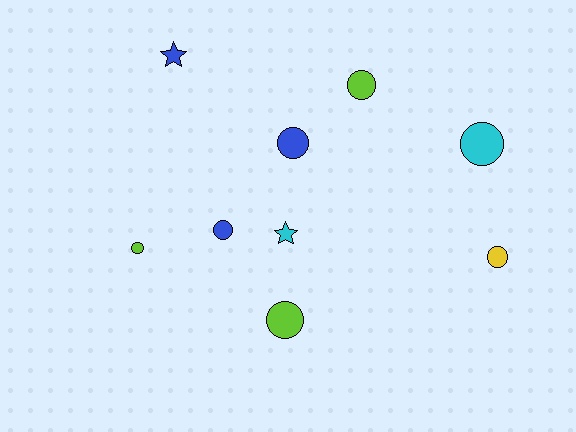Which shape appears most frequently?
Circle, with 7 objects.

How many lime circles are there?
There are 3 lime circles.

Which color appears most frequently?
Blue, with 3 objects.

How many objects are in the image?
There are 9 objects.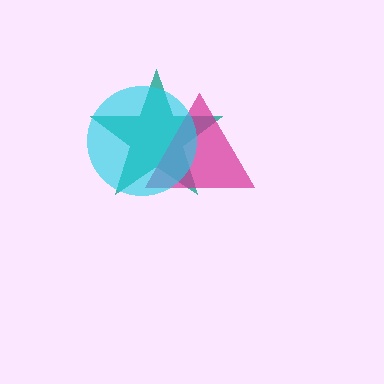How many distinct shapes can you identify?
There are 3 distinct shapes: a teal star, a magenta triangle, a cyan circle.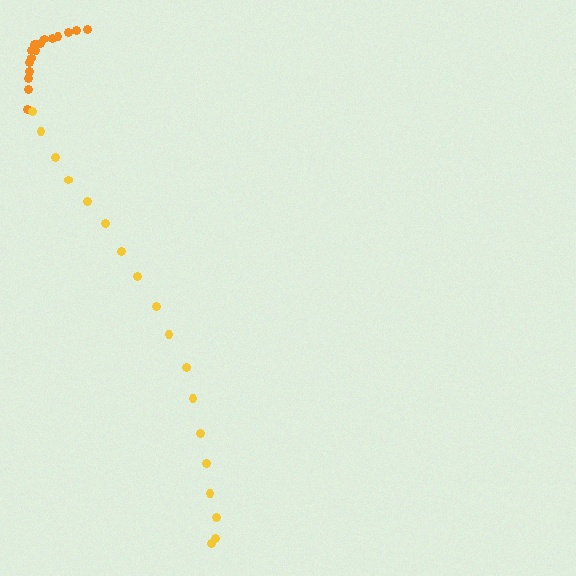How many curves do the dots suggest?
There are 2 distinct paths.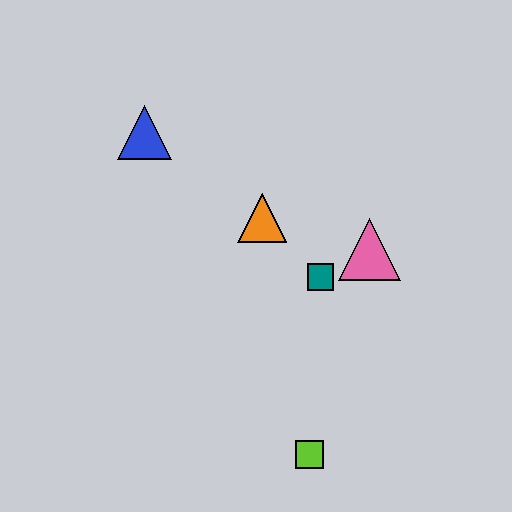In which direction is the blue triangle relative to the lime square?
The blue triangle is above the lime square.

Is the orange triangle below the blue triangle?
Yes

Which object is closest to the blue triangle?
The orange triangle is closest to the blue triangle.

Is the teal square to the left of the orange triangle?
No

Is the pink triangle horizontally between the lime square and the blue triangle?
No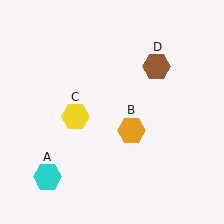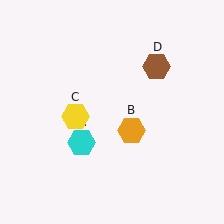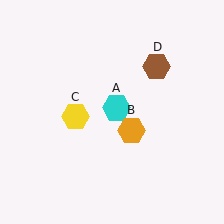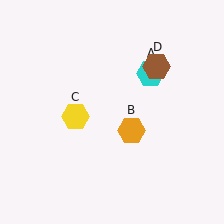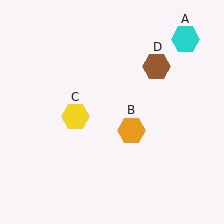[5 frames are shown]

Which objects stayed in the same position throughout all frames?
Orange hexagon (object B) and yellow hexagon (object C) and brown hexagon (object D) remained stationary.